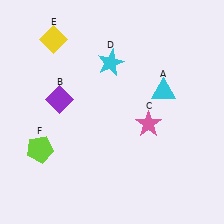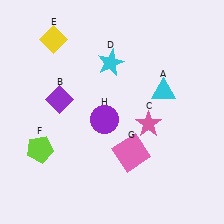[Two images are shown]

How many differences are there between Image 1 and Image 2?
There are 2 differences between the two images.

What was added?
A pink square (G), a purple circle (H) were added in Image 2.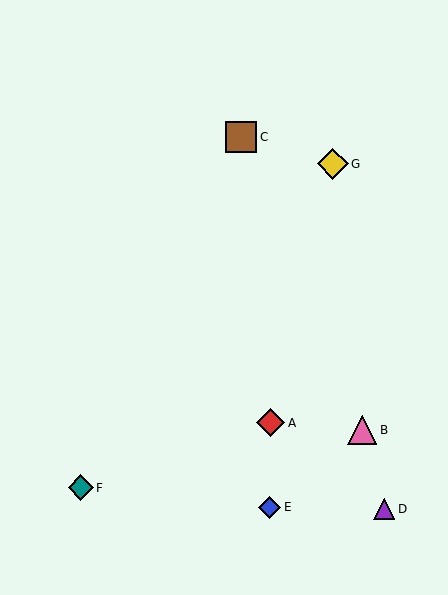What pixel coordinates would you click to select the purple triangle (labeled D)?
Click at (384, 509) to select the purple triangle D.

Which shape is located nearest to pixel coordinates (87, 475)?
The teal diamond (labeled F) at (81, 488) is nearest to that location.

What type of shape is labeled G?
Shape G is a yellow diamond.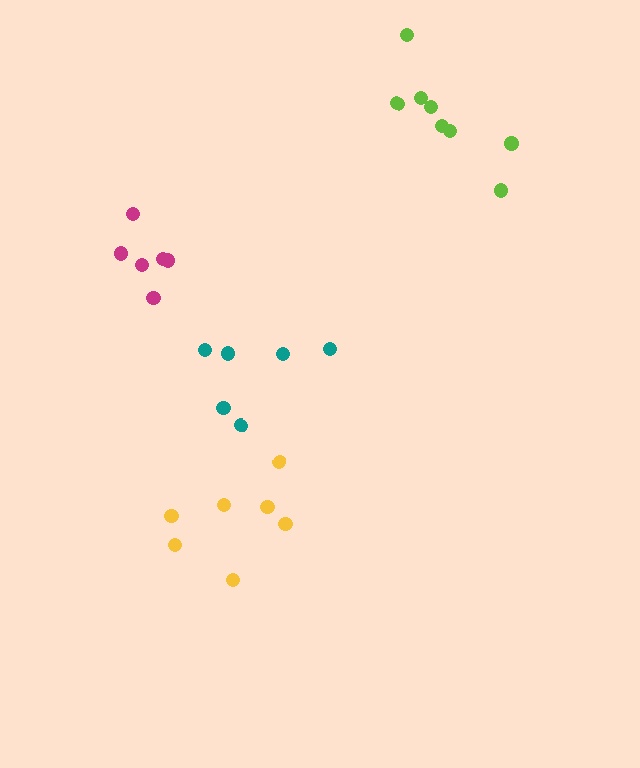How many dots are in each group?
Group 1: 6 dots, Group 2: 8 dots, Group 3: 6 dots, Group 4: 7 dots (27 total).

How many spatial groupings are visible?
There are 4 spatial groupings.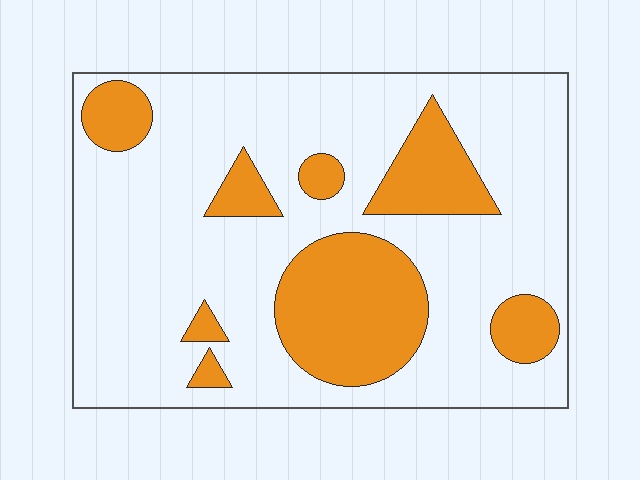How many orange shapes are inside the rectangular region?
8.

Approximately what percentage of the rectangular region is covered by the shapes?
Approximately 25%.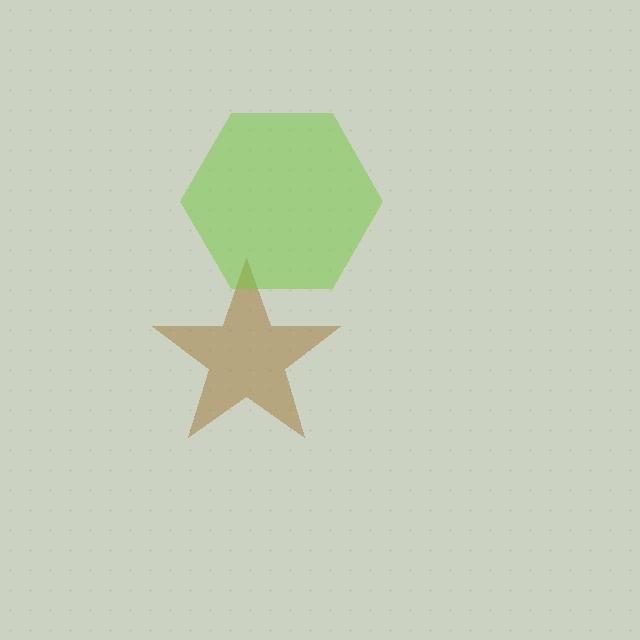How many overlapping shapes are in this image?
There are 2 overlapping shapes in the image.